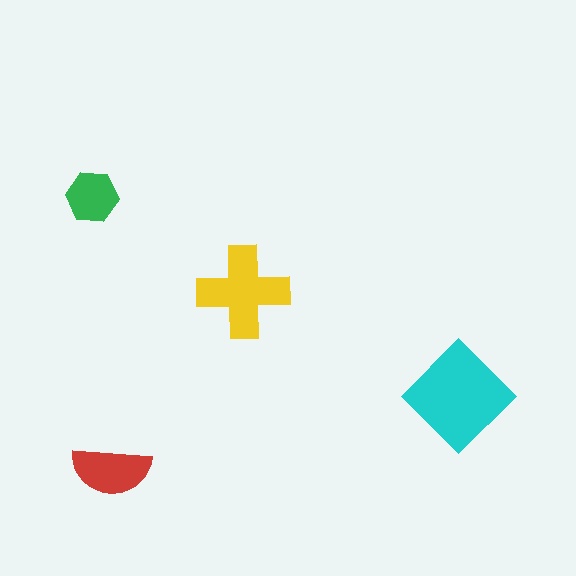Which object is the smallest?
The green hexagon.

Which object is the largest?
The cyan diamond.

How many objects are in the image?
There are 4 objects in the image.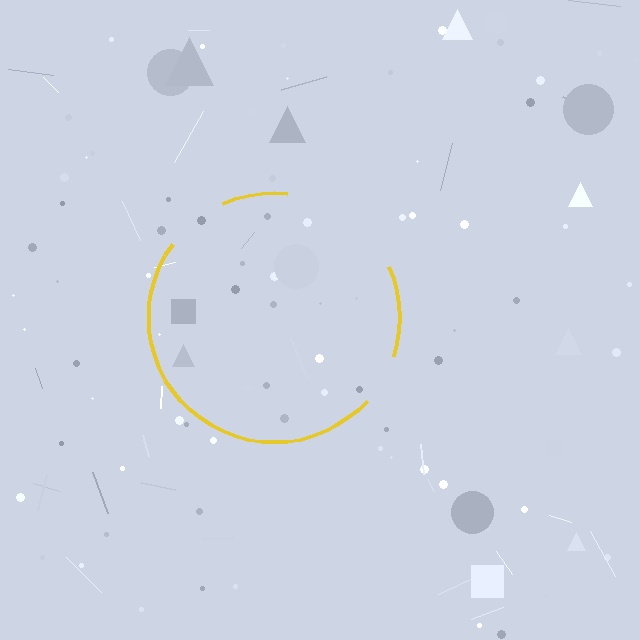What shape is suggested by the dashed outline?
The dashed outline suggests a circle.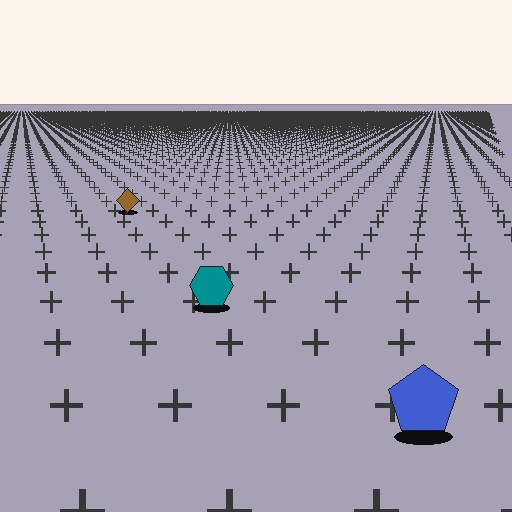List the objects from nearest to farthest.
From nearest to farthest: the blue pentagon, the teal hexagon, the brown diamond.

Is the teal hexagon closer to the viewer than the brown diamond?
Yes. The teal hexagon is closer — you can tell from the texture gradient: the ground texture is coarser near it.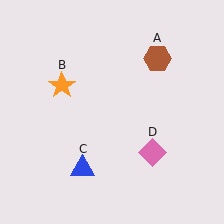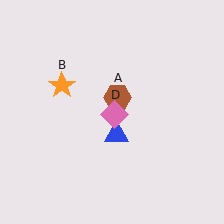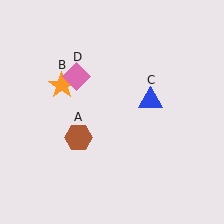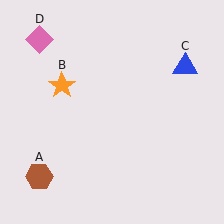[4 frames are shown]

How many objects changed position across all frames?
3 objects changed position: brown hexagon (object A), blue triangle (object C), pink diamond (object D).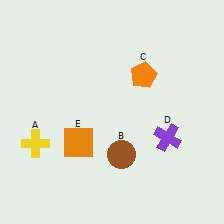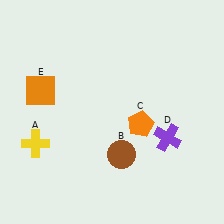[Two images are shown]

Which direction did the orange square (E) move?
The orange square (E) moved up.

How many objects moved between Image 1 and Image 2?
2 objects moved between the two images.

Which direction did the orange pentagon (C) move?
The orange pentagon (C) moved down.